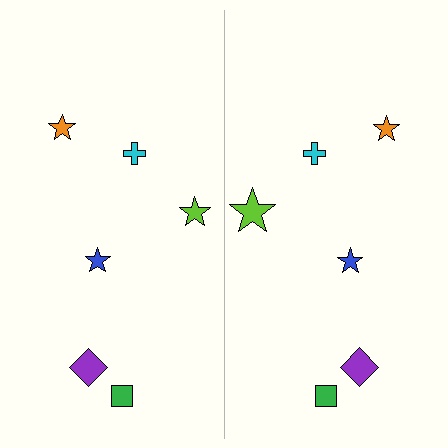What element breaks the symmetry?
The lime star on the right side has a different size than its mirror counterpart.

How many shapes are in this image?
There are 12 shapes in this image.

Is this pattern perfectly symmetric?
No, the pattern is not perfectly symmetric. The lime star on the right side has a different size than its mirror counterpart.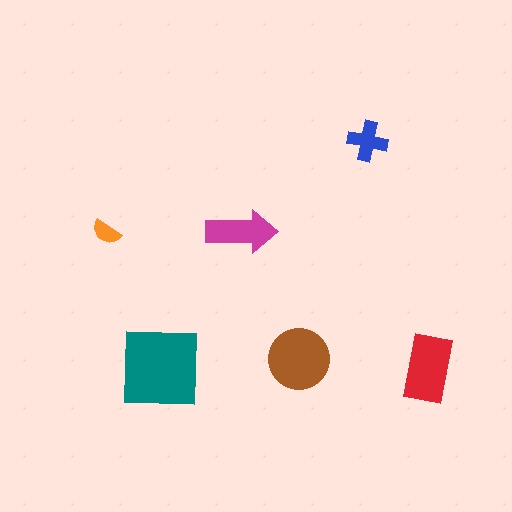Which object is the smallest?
The orange semicircle.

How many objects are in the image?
There are 6 objects in the image.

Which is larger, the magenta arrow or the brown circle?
The brown circle.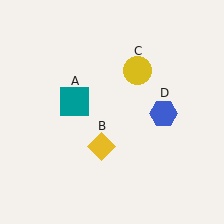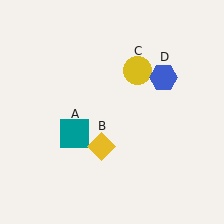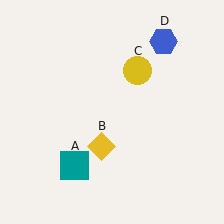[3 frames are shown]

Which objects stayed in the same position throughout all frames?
Yellow diamond (object B) and yellow circle (object C) remained stationary.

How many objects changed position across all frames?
2 objects changed position: teal square (object A), blue hexagon (object D).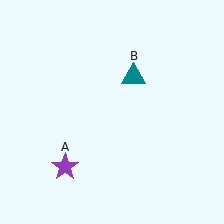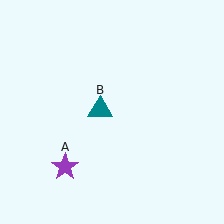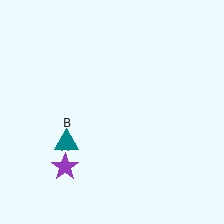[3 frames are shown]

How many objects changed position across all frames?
1 object changed position: teal triangle (object B).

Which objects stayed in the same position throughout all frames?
Purple star (object A) remained stationary.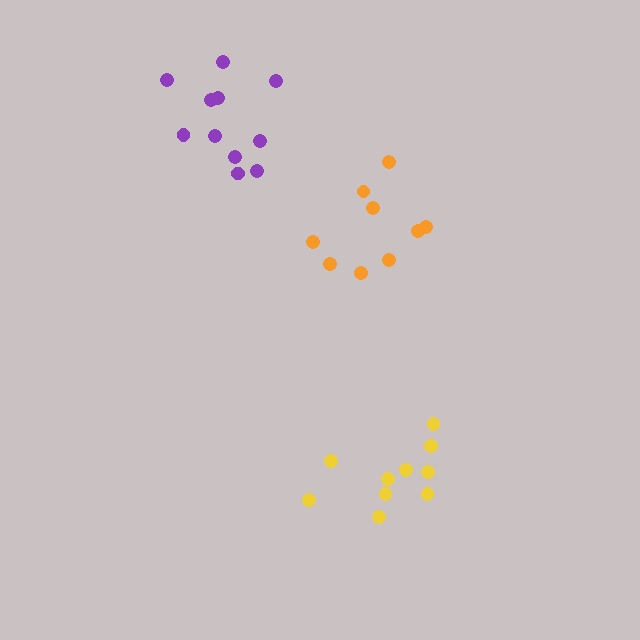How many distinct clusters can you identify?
There are 3 distinct clusters.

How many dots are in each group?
Group 1: 10 dots, Group 2: 11 dots, Group 3: 9 dots (30 total).